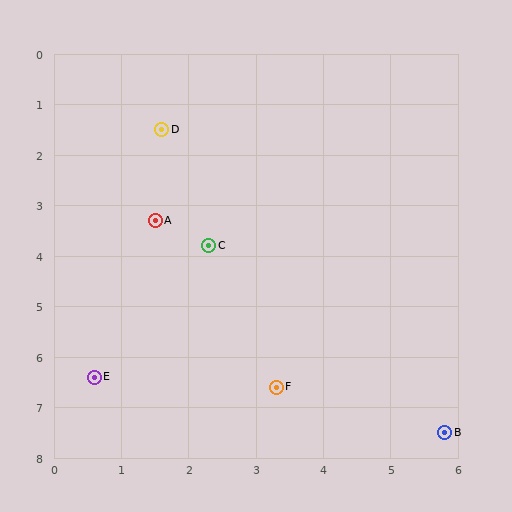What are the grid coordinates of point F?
Point F is at approximately (3.3, 6.6).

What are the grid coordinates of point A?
Point A is at approximately (1.5, 3.3).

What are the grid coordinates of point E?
Point E is at approximately (0.6, 6.4).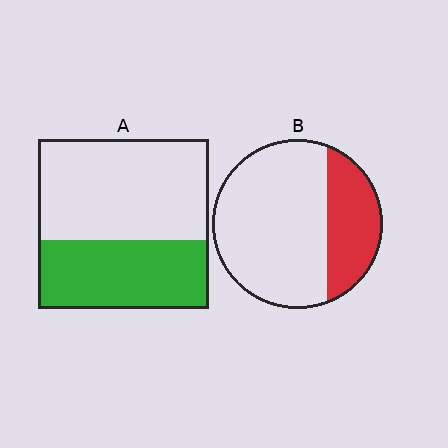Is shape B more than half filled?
No.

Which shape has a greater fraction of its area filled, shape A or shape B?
Shape A.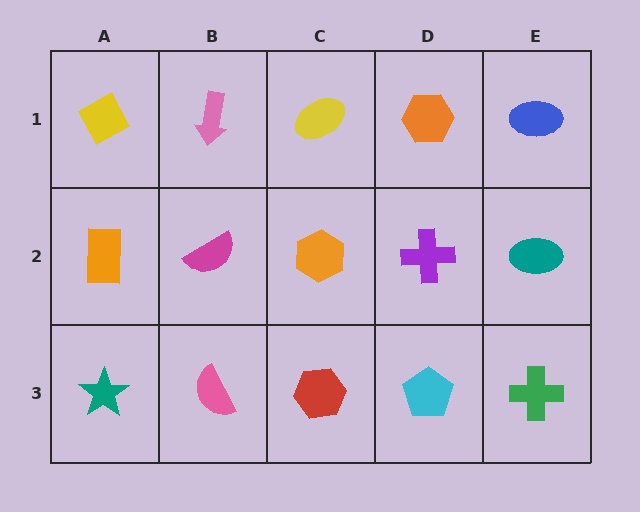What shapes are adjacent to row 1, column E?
A teal ellipse (row 2, column E), an orange hexagon (row 1, column D).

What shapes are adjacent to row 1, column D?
A purple cross (row 2, column D), a yellow ellipse (row 1, column C), a blue ellipse (row 1, column E).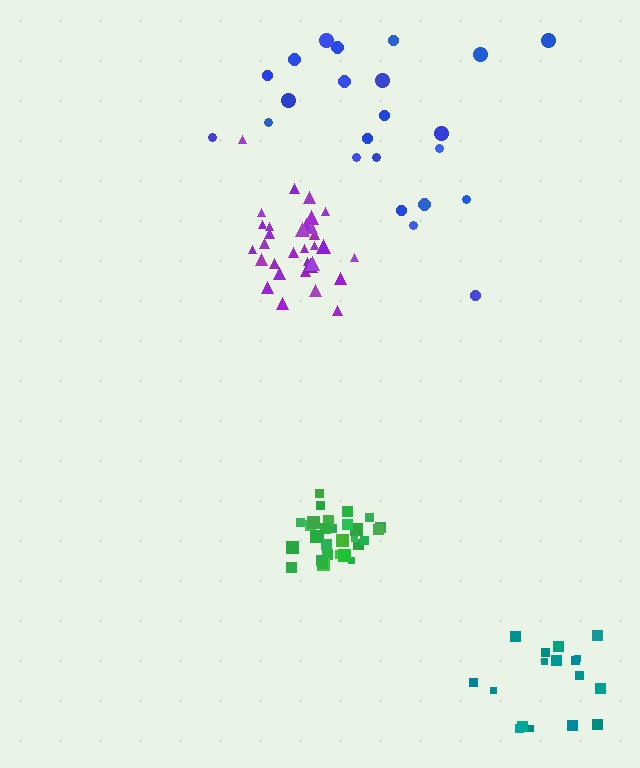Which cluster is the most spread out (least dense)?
Blue.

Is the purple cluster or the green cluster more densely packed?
Green.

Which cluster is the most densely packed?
Green.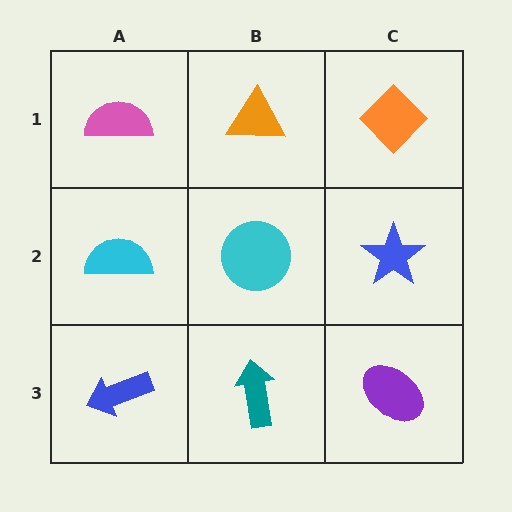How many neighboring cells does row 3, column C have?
2.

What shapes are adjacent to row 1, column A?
A cyan semicircle (row 2, column A), an orange triangle (row 1, column B).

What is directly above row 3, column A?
A cyan semicircle.